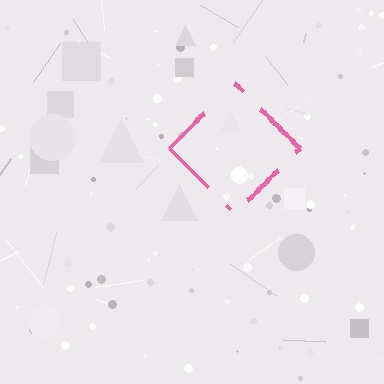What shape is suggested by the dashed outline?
The dashed outline suggests a diamond.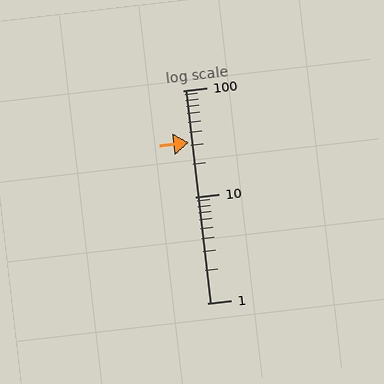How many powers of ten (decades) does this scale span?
The scale spans 2 decades, from 1 to 100.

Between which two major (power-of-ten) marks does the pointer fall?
The pointer is between 10 and 100.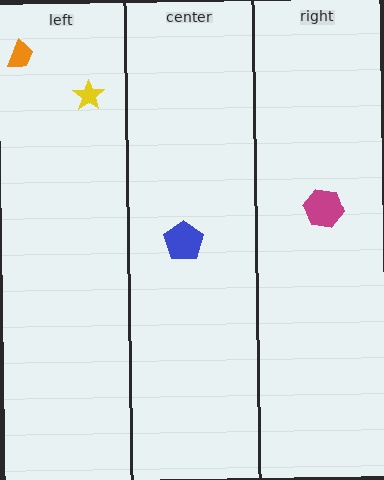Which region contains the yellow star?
The left region.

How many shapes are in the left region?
2.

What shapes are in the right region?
The magenta hexagon.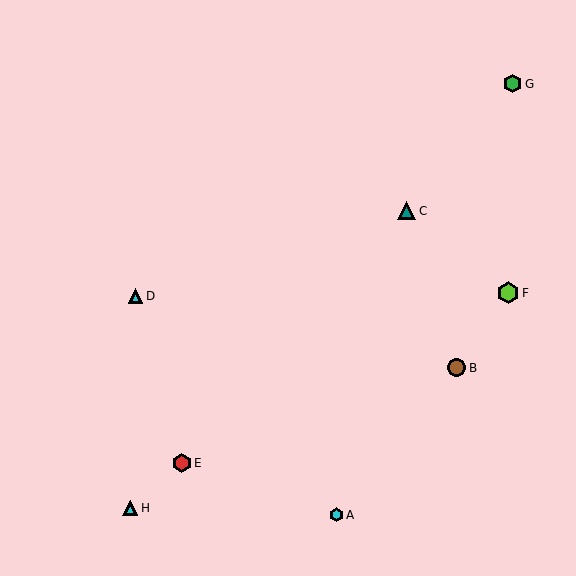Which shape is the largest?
The lime hexagon (labeled F) is the largest.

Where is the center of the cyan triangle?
The center of the cyan triangle is at (130, 508).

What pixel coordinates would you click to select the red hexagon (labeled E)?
Click at (182, 463) to select the red hexagon E.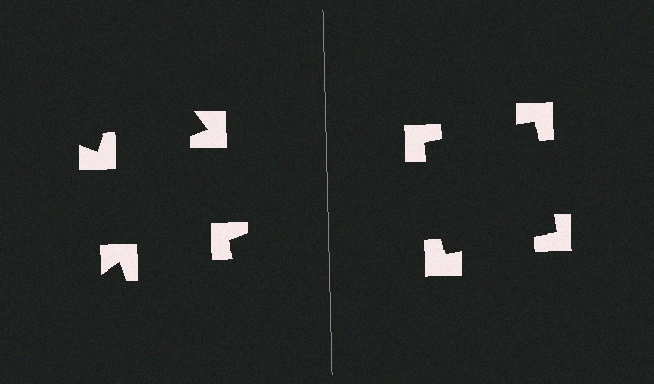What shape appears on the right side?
An illusory square.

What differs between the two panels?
The notched squares are positioned identically on both sides; only the wedge orientations differ. On the right they align to a square; on the left they are misaligned.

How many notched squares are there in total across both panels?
8 — 4 on each side.